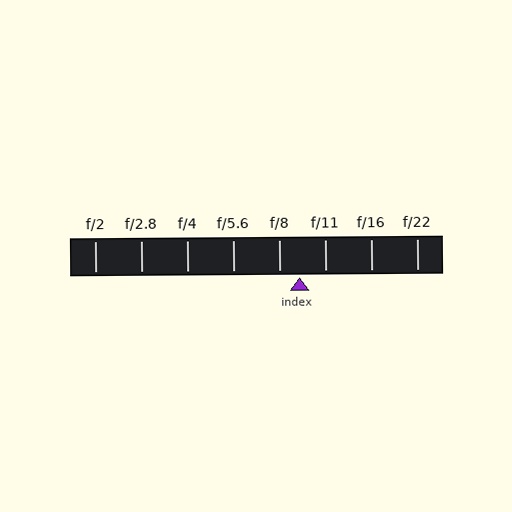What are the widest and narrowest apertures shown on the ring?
The widest aperture shown is f/2 and the narrowest is f/22.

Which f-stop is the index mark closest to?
The index mark is closest to f/8.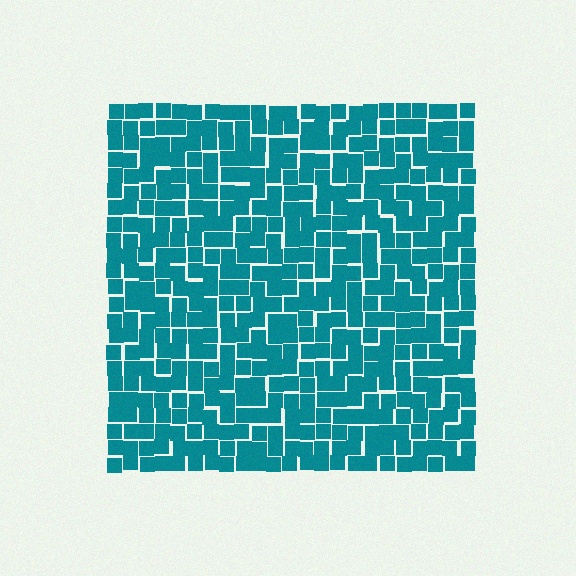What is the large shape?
The large shape is a square.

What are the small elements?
The small elements are squares.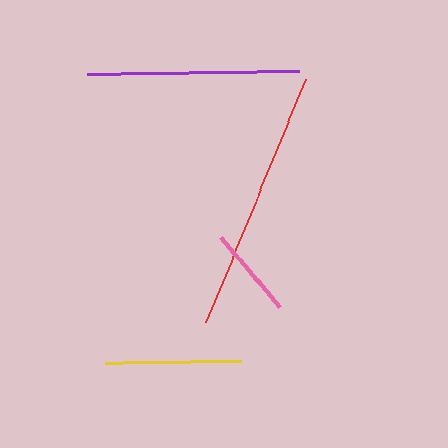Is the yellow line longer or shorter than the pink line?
The yellow line is longer than the pink line.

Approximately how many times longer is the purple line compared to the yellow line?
The purple line is approximately 1.6 times the length of the yellow line.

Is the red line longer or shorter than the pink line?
The red line is longer than the pink line.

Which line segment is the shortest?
The pink line is the shortest at approximately 91 pixels.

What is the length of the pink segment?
The pink segment is approximately 91 pixels long.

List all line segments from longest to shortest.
From longest to shortest: red, purple, yellow, pink.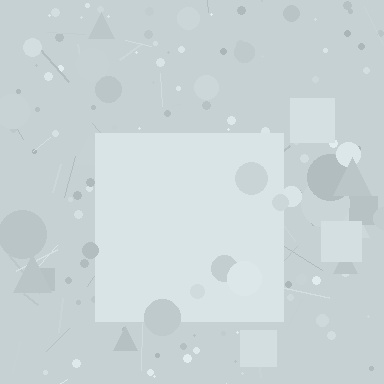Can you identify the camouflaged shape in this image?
The camouflaged shape is a square.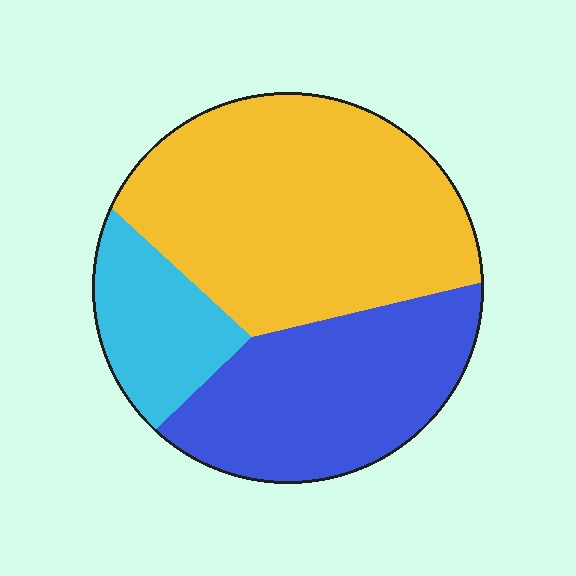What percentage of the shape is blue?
Blue covers 33% of the shape.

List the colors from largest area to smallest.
From largest to smallest: yellow, blue, cyan.